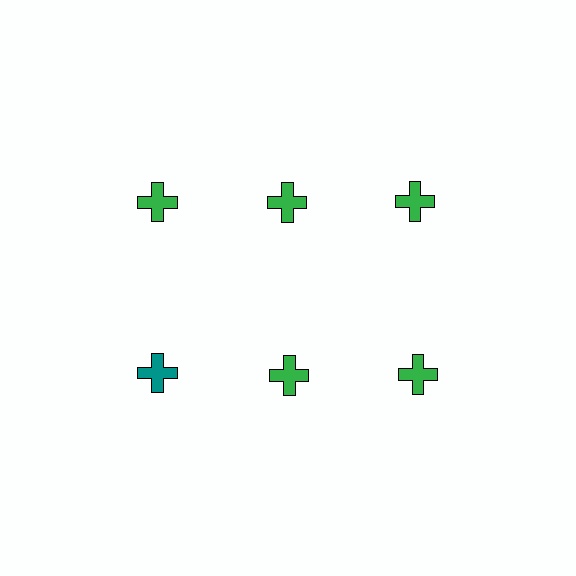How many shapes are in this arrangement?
There are 6 shapes arranged in a grid pattern.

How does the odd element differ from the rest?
It has a different color: teal instead of green.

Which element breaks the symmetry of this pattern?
The teal cross in the second row, leftmost column breaks the symmetry. All other shapes are green crosses.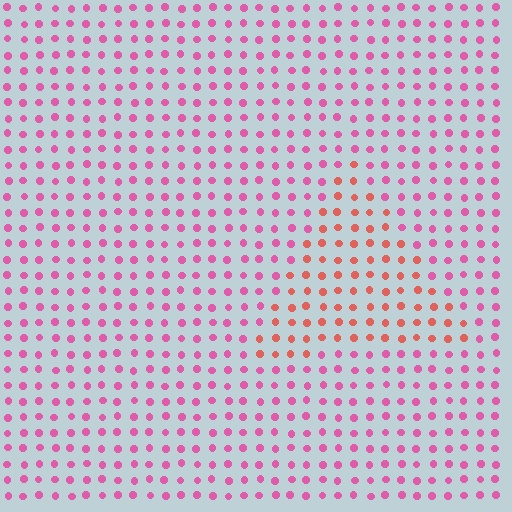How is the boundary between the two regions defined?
The boundary is defined purely by a slight shift in hue (about 39 degrees). Spacing, size, and orientation are identical on both sides.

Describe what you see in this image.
The image is filled with small pink elements in a uniform arrangement. A triangle-shaped region is visible where the elements are tinted to a slightly different hue, forming a subtle color boundary.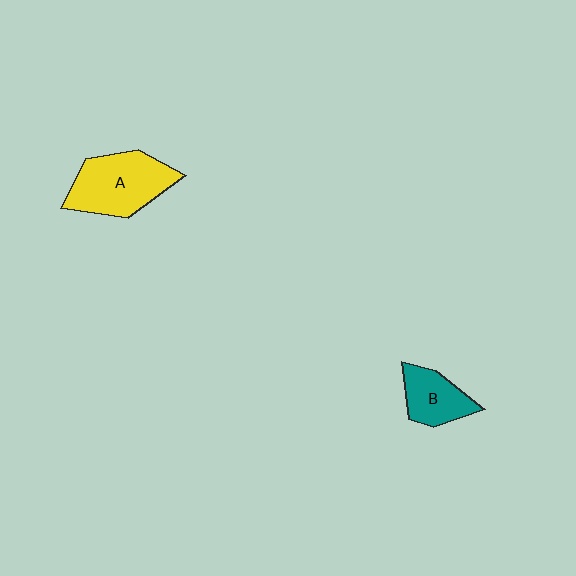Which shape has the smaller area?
Shape B (teal).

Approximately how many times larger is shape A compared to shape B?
Approximately 1.7 times.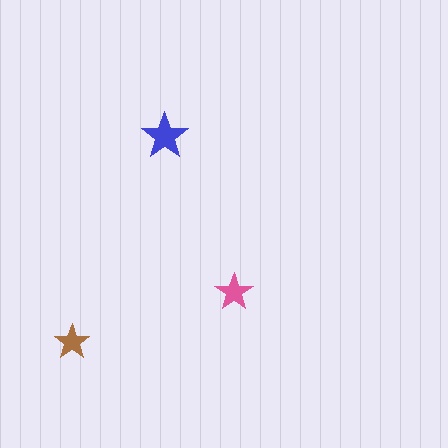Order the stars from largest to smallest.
the blue one, the pink one, the brown one.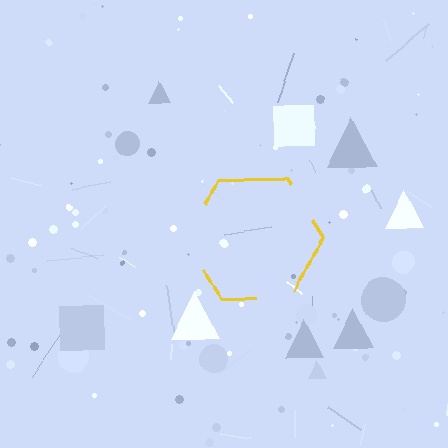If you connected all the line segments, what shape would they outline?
They would outline a hexagon.